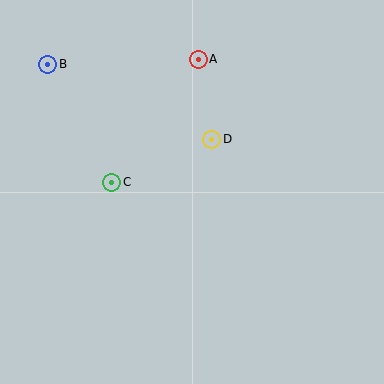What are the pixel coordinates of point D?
Point D is at (212, 139).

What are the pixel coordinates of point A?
Point A is at (198, 59).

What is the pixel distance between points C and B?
The distance between C and B is 134 pixels.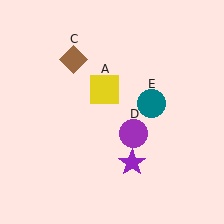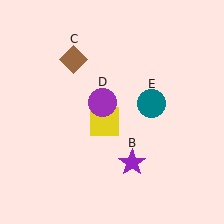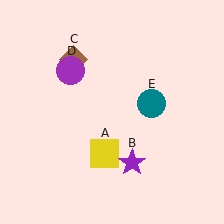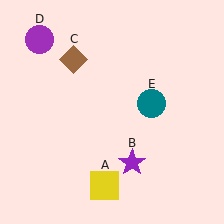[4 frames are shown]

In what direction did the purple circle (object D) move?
The purple circle (object D) moved up and to the left.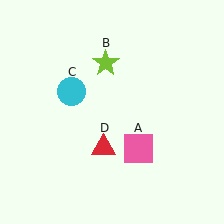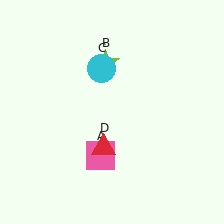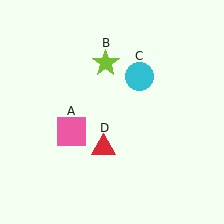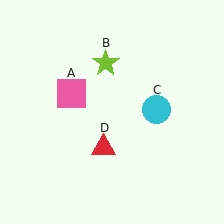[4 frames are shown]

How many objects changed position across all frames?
2 objects changed position: pink square (object A), cyan circle (object C).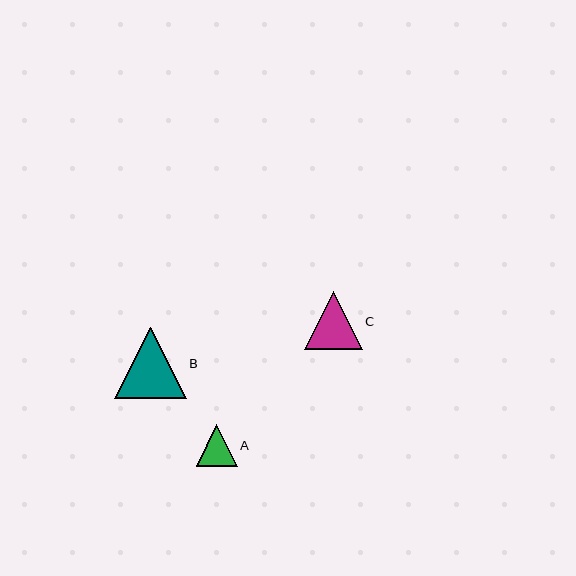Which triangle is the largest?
Triangle B is the largest with a size of approximately 71 pixels.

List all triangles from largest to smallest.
From largest to smallest: B, C, A.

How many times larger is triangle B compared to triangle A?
Triangle B is approximately 1.7 times the size of triangle A.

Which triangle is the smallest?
Triangle A is the smallest with a size of approximately 41 pixels.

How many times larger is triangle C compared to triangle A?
Triangle C is approximately 1.4 times the size of triangle A.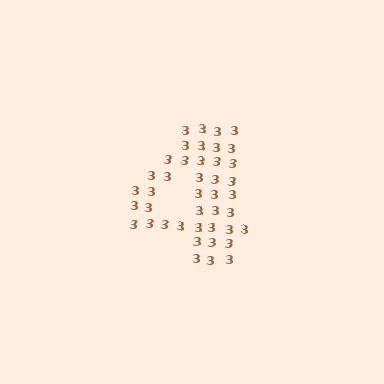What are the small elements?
The small elements are digit 3's.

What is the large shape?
The large shape is the digit 4.